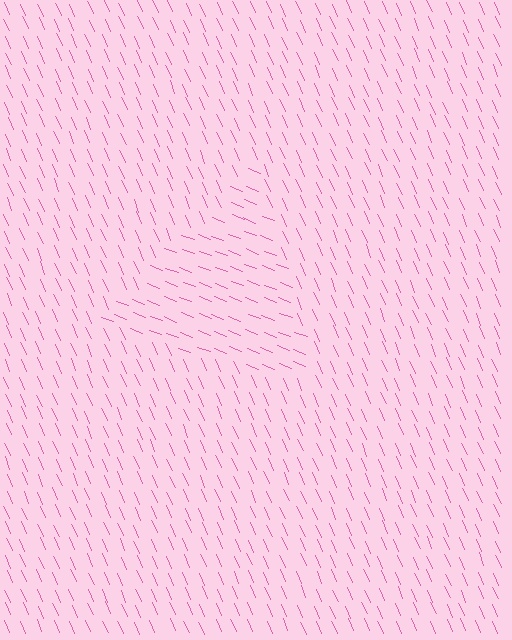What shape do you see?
I see a triangle.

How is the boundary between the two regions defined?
The boundary is defined purely by a change in line orientation (approximately 45 degrees difference). All lines are the same color and thickness.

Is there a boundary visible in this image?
Yes, there is a texture boundary formed by a change in line orientation.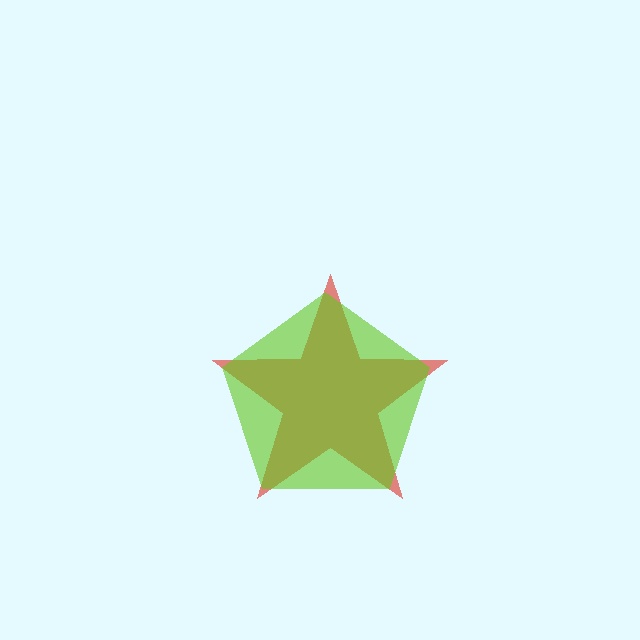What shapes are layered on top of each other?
The layered shapes are: a red star, a lime pentagon.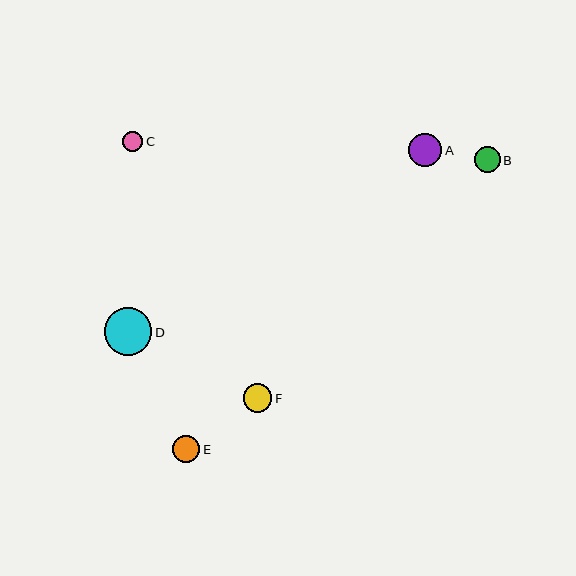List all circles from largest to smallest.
From largest to smallest: D, A, F, E, B, C.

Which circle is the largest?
Circle D is the largest with a size of approximately 48 pixels.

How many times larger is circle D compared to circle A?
Circle D is approximately 1.4 times the size of circle A.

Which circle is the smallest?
Circle C is the smallest with a size of approximately 20 pixels.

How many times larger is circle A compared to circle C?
Circle A is approximately 1.7 times the size of circle C.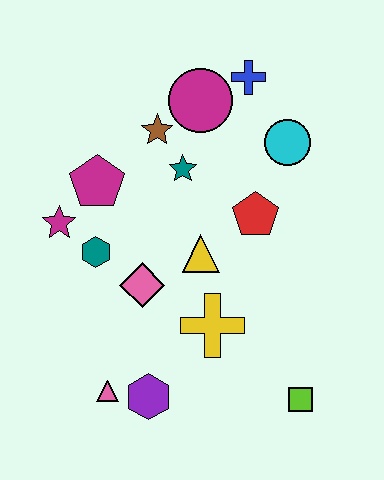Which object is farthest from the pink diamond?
The blue cross is farthest from the pink diamond.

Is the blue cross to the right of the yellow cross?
Yes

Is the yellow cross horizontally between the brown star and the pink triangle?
No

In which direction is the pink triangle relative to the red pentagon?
The pink triangle is below the red pentagon.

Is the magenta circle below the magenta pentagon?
No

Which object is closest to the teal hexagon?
The magenta star is closest to the teal hexagon.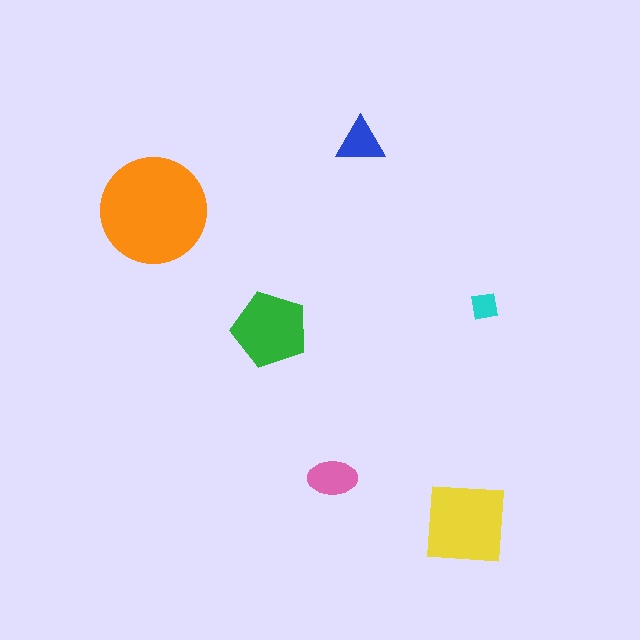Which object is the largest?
The orange circle.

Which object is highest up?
The blue triangle is topmost.